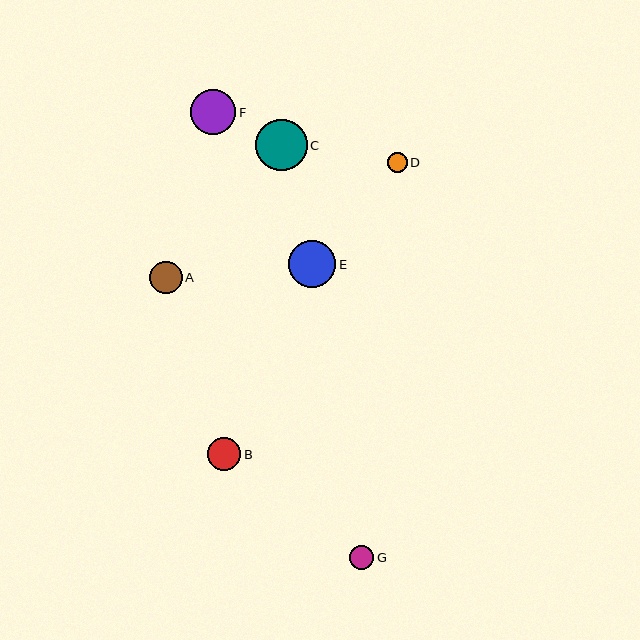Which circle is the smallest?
Circle D is the smallest with a size of approximately 20 pixels.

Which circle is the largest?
Circle C is the largest with a size of approximately 52 pixels.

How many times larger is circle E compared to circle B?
Circle E is approximately 1.4 times the size of circle B.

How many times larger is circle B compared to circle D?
Circle B is approximately 1.7 times the size of circle D.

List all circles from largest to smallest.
From largest to smallest: C, E, F, B, A, G, D.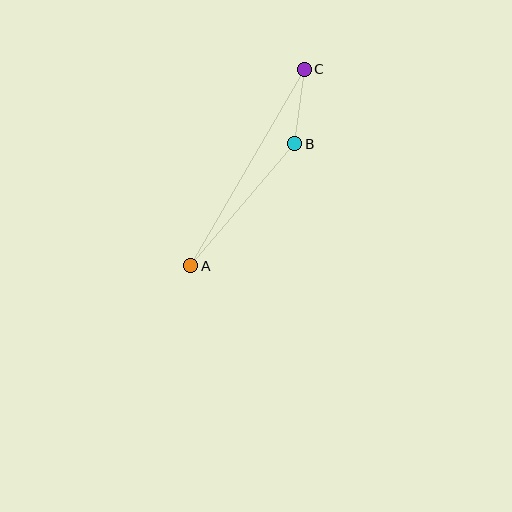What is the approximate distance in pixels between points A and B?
The distance between A and B is approximately 161 pixels.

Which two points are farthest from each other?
Points A and C are farthest from each other.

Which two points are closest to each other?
Points B and C are closest to each other.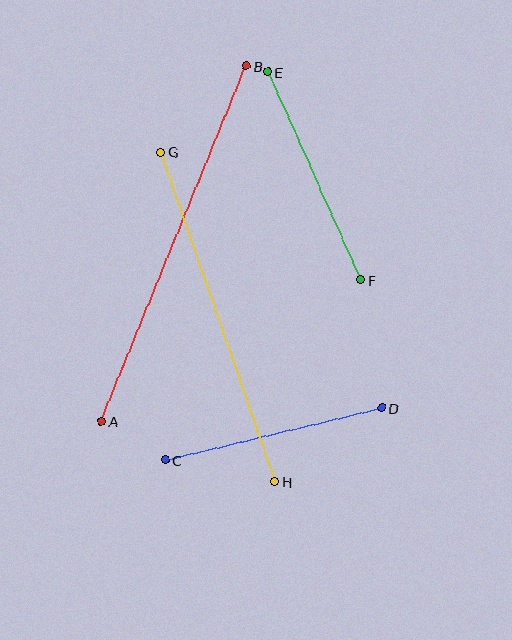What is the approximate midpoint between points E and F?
The midpoint is at approximately (314, 176) pixels.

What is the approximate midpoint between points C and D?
The midpoint is at approximately (273, 434) pixels.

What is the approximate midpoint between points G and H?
The midpoint is at approximately (218, 317) pixels.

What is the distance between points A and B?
The distance is approximately 384 pixels.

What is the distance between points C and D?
The distance is approximately 222 pixels.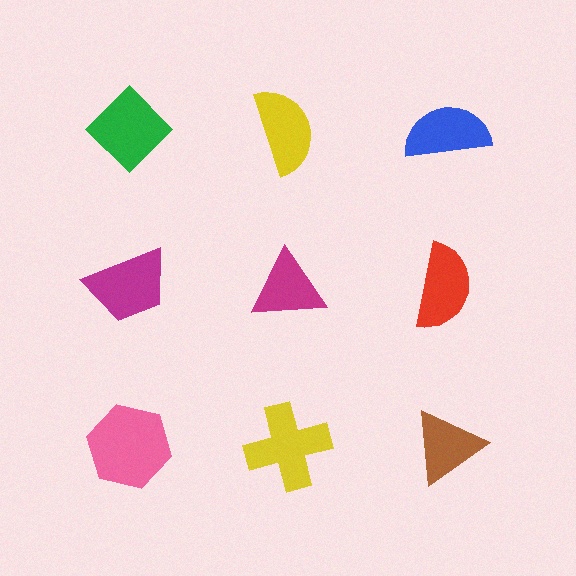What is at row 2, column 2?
A magenta triangle.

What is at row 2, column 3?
A red semicircle.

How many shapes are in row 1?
3 shapes.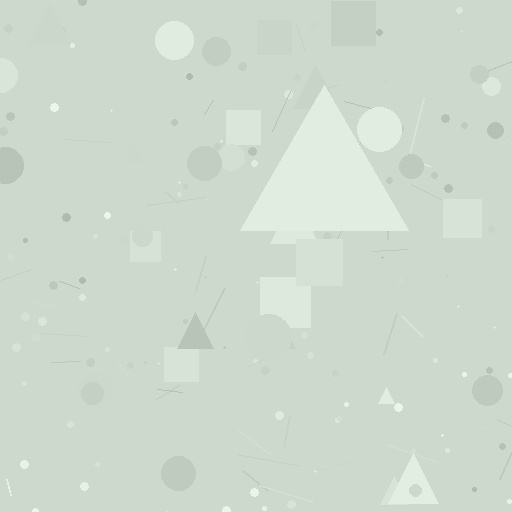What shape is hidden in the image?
A triangle is hidden in the image.